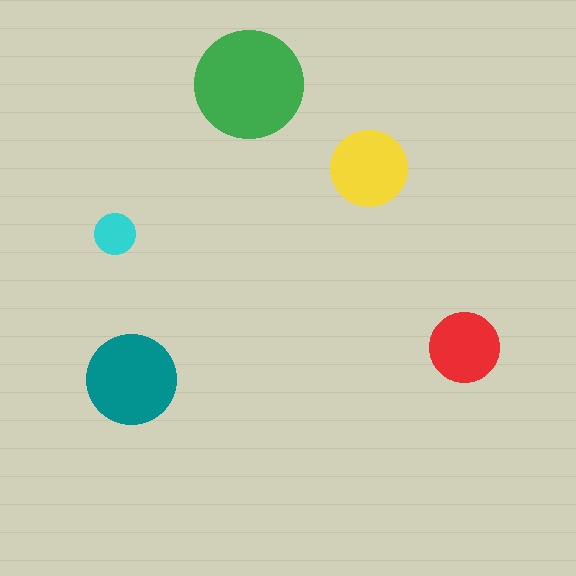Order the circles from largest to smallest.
the green one, the teal one, the yellow one, the red one, the cyan one.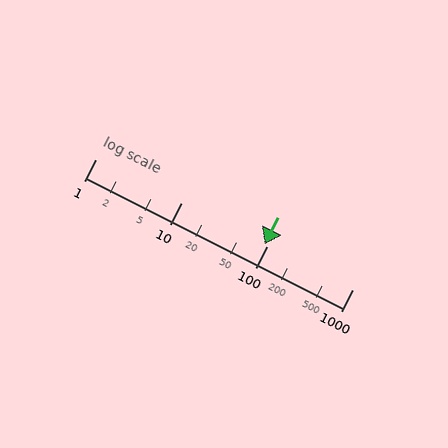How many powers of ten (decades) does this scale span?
The scale spans 3 decades, from 1 to 1000.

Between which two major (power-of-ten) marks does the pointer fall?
The pointer is between 10 and 100.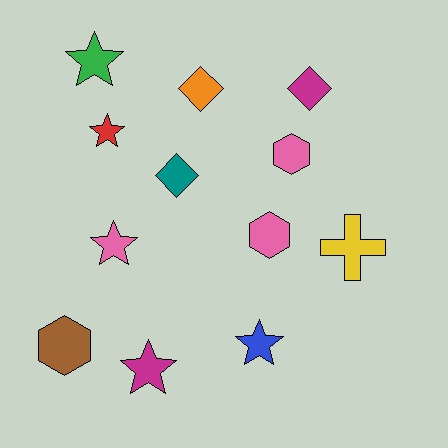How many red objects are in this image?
There is 1 red object.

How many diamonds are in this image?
There are 3 diamonds.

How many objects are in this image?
There are 12 objects.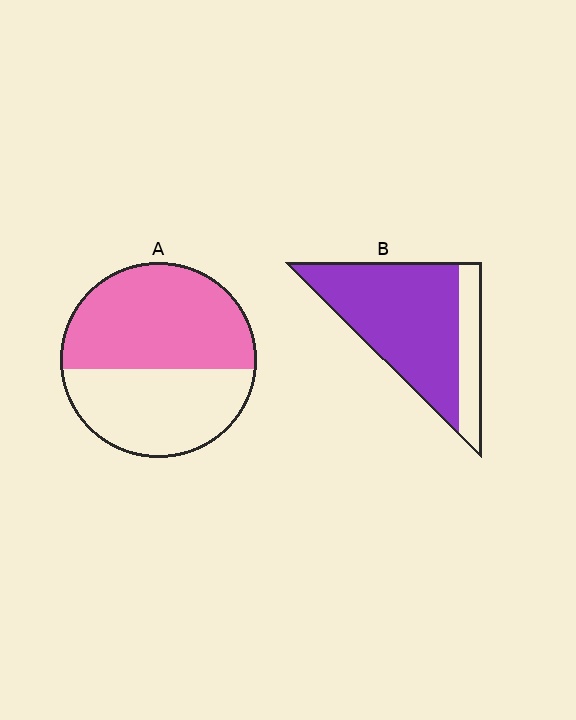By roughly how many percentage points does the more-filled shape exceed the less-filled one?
By roughly 20 percentage points (B over A).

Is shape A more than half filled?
Yes.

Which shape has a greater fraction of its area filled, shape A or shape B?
Shape B.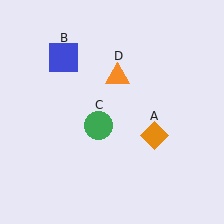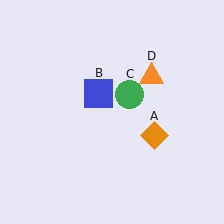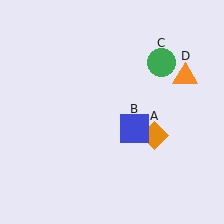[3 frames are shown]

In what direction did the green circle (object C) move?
The green circle (object C) moved up and to the right.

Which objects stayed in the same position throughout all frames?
Orange diamond (object A) remained stationary.